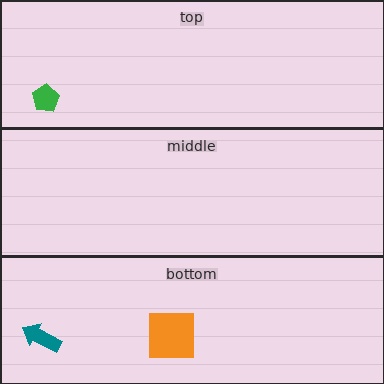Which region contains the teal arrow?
The bottom region.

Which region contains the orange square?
The bottom region.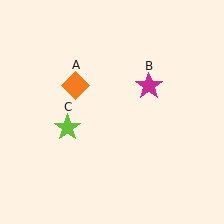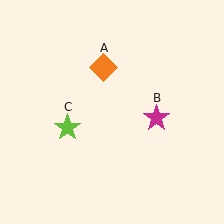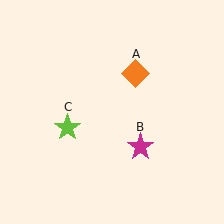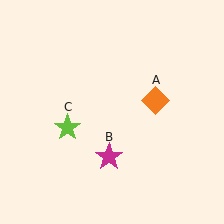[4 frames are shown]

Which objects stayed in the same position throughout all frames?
Lime star (object C) remained stationary.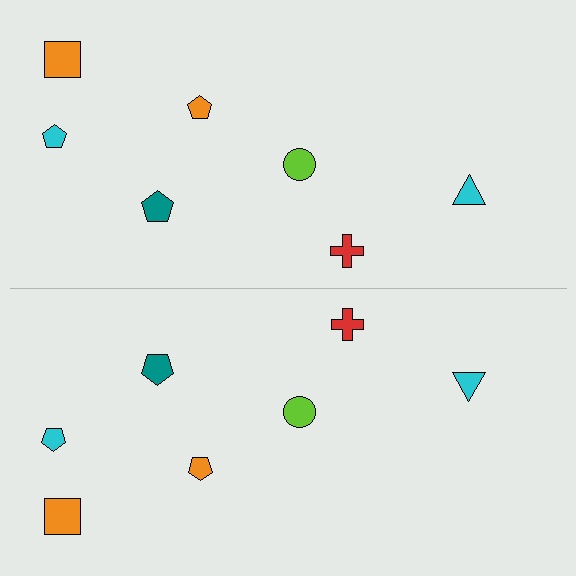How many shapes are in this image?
There are 14 shapes in this image.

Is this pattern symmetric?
Yes, this pattern has bilateral (reflection) symmetry.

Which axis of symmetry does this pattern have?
The pattern has a horizontal axis of symmetry running through the center of the image.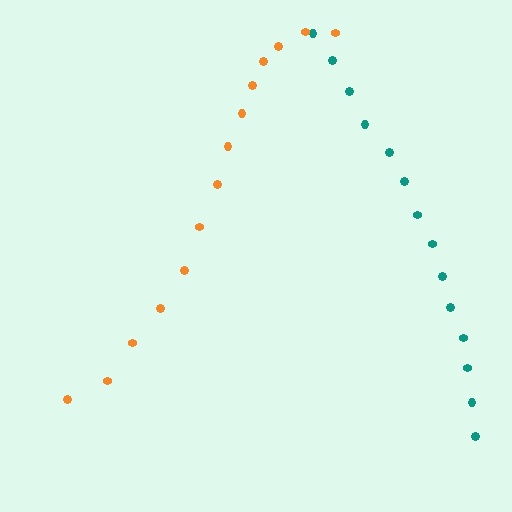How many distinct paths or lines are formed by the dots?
There are 2 distinct paths.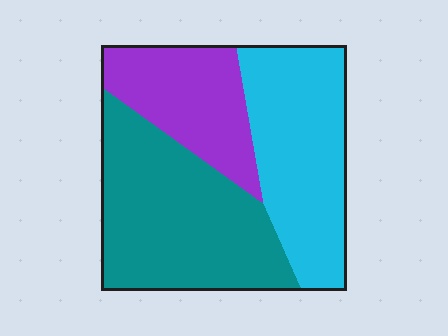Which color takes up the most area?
Teal, at roughly 40%.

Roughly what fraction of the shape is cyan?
Cyan covers about 35% of the shape.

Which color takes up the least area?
Purple, at roughly 25%.